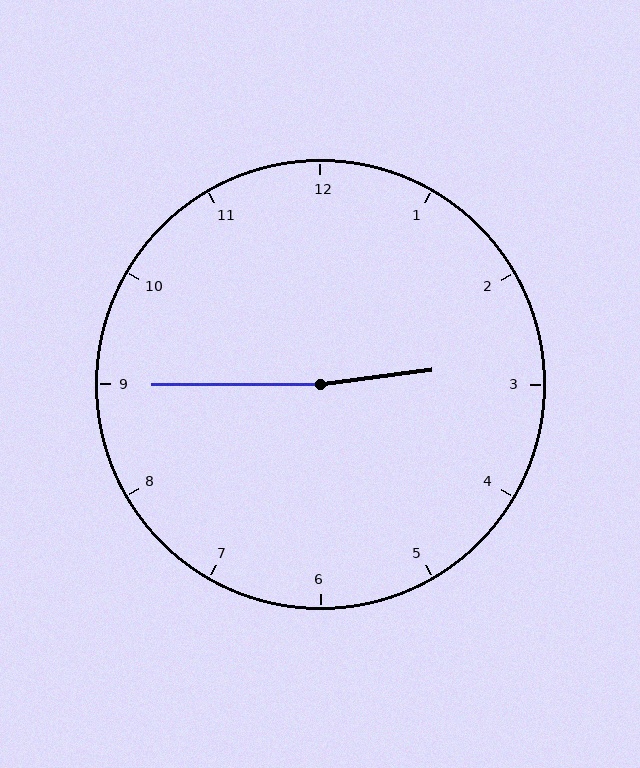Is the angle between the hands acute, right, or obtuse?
It is obtuse.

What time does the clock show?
2:45.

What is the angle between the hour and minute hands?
Approximately 172 degrees.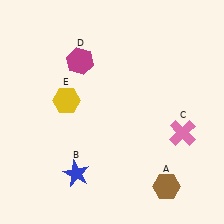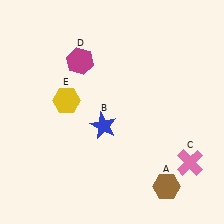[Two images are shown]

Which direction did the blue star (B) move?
The blue star (B) moved up.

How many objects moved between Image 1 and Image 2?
2 objects moved between the two images.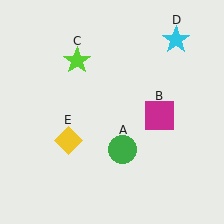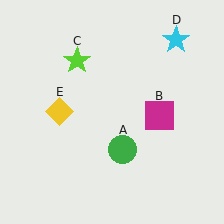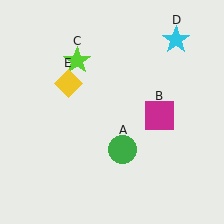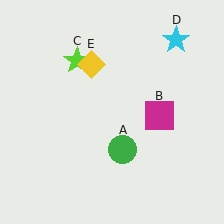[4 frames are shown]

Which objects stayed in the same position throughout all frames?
Green circle (object A) and magenta square (object B) and lime star (object C) and cyan star (object D) remained stationary.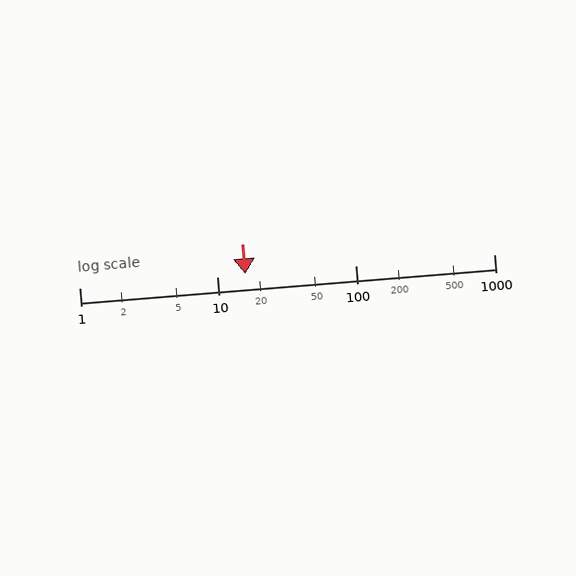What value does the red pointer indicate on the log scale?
The pointer indicates approximately 16.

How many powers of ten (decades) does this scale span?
The scale spans 3 decades, from 1 to 1000.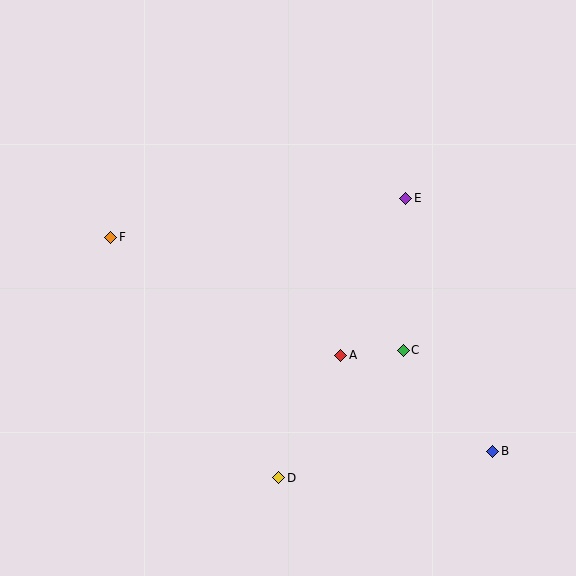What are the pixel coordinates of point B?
Point B is at (493, 451).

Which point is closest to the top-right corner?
Point E is closest to the top-right corner.